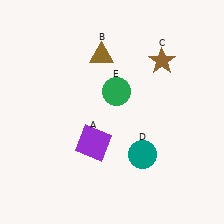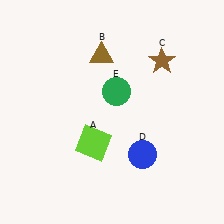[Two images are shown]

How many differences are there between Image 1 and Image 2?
There are 2 differences between the two images.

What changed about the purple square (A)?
In Image 1, A is purple. In Image 2, it changed to lime.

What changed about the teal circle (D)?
In Image 1, D is teal. In Image 2, it changed to blue.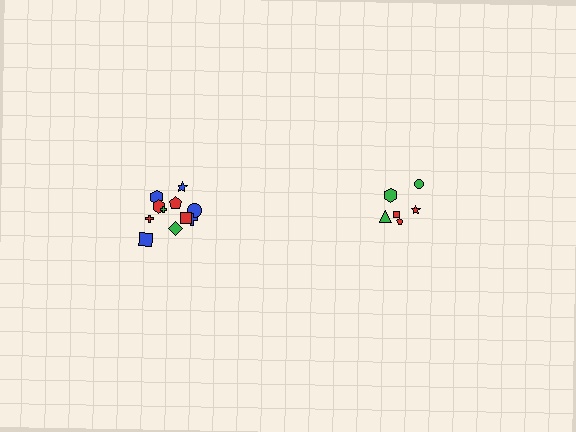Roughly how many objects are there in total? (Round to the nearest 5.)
Roughly 20 objects in total.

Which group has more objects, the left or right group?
The left group.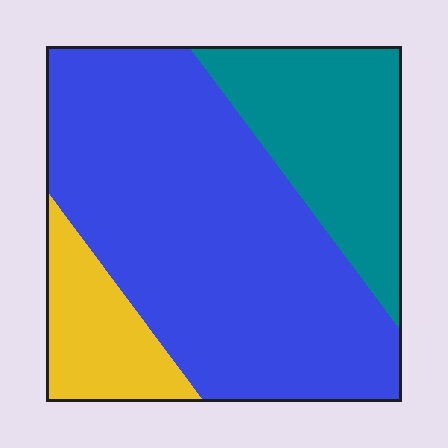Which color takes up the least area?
Yellow, at roughly 15%.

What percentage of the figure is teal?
Teal takes up less than a quarter of the figure.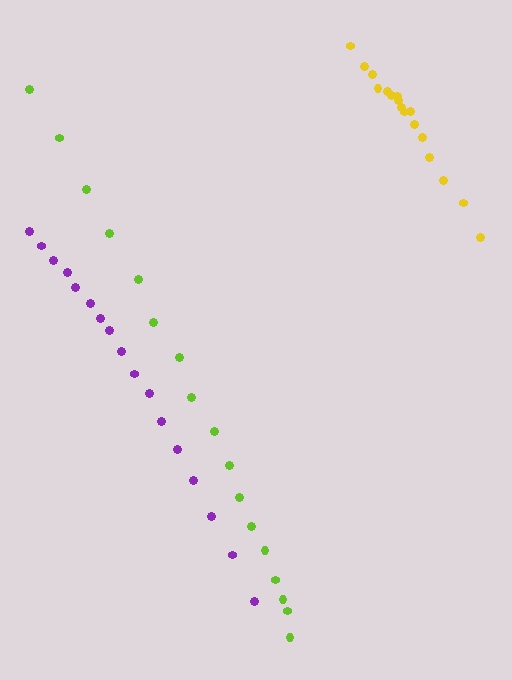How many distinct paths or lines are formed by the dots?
There are 3 distinct paths.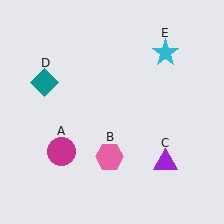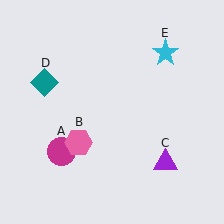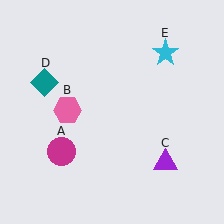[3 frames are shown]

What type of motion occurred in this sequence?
The pink hexagon (object B) rotated clockwise around the center of the scene.